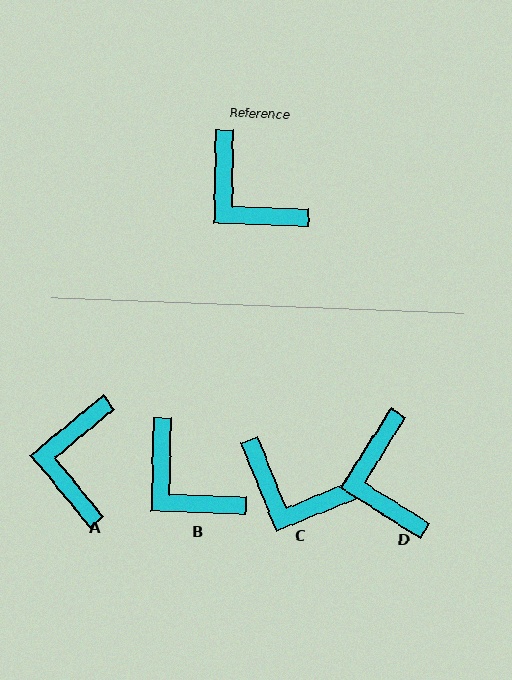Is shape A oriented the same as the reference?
No, it is off by about 50 degrees.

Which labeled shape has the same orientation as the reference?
B.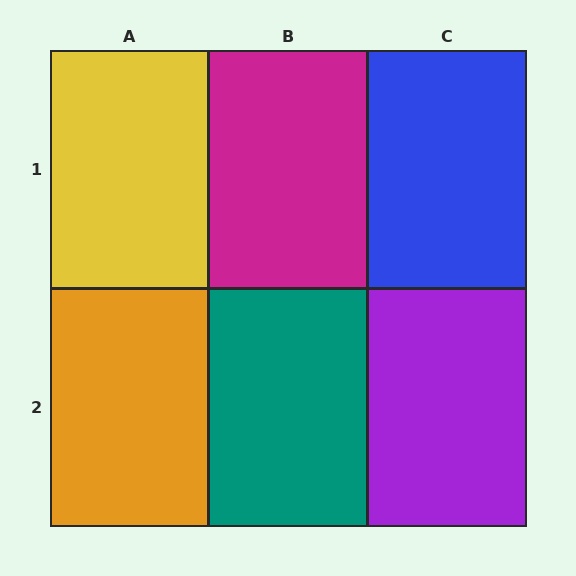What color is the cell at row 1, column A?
Yellow.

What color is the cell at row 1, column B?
Magenta.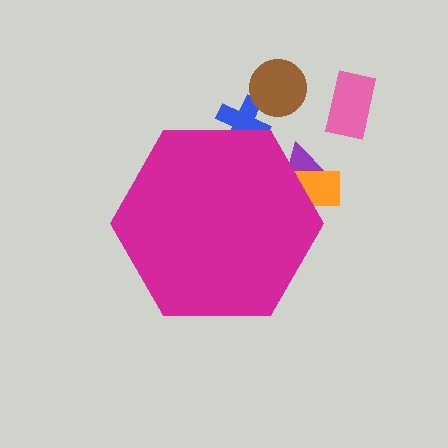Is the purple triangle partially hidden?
Yes, the purple triangle is partially hidden behind the magenta hexagon.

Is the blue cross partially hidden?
Yes, the blue cross is partially hidden behind the magenta hexagon.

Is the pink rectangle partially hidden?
No, the pink rectangle is fully visible.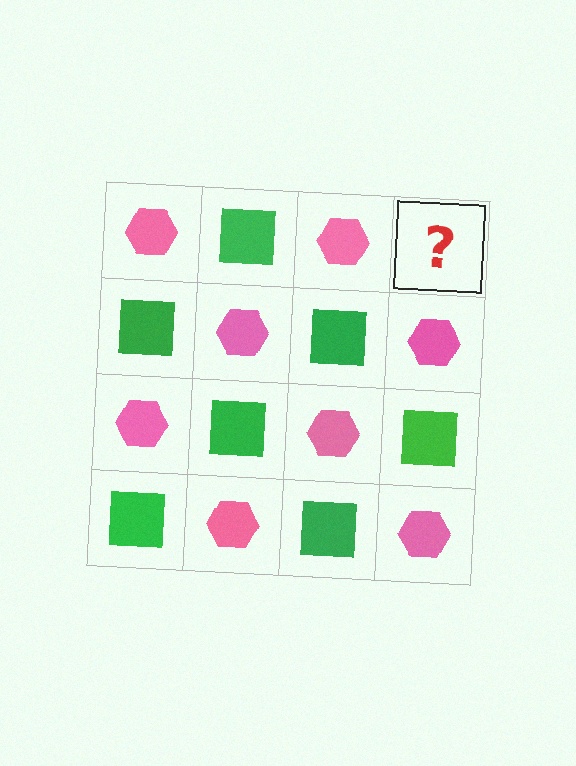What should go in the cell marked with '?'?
The missing cell should contain a green square.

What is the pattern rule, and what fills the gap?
The rule is that it alternates pink hexagon and green square in a checkerboard pattern. The gap should be filled with a green square.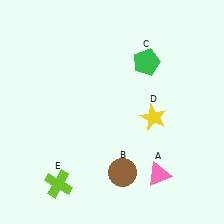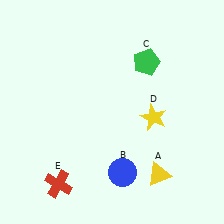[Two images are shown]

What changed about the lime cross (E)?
In Image 1, E is lime. In Image 2, it changed to red.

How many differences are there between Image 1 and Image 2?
There are 3 differences between the two images.